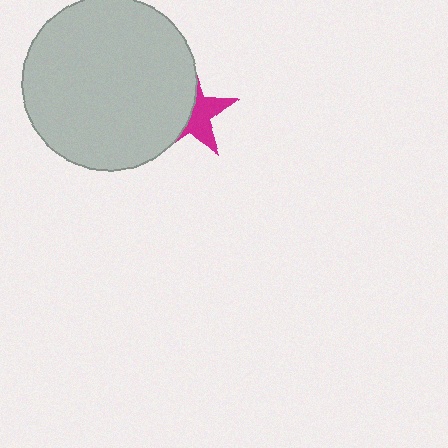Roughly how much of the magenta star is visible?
About half of it is visible (roughly 45%).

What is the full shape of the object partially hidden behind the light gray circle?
The partially hidden object is a magenta star.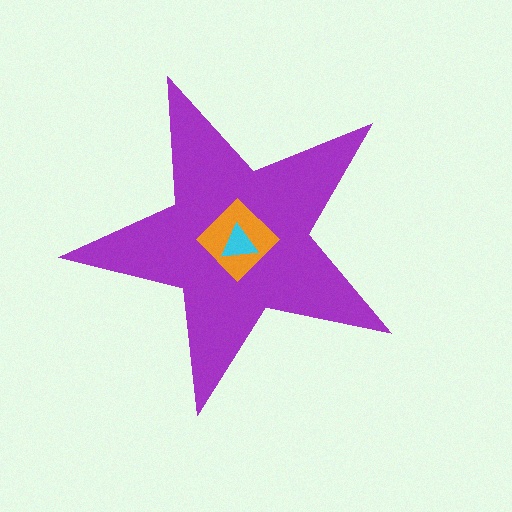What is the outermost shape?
The purple star.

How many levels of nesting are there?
3.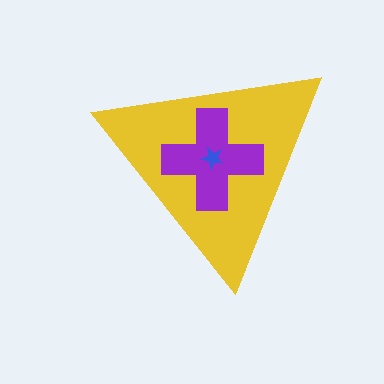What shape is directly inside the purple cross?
The blue star.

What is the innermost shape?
The blue star.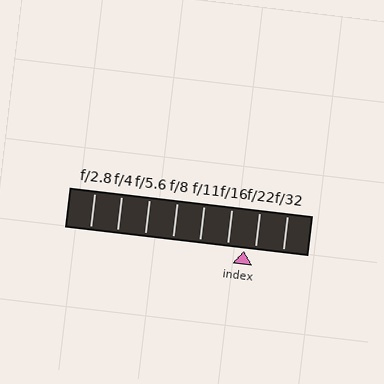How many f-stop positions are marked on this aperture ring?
There are 8 f-stop positions marked.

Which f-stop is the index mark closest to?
The index mark is closest to f/22.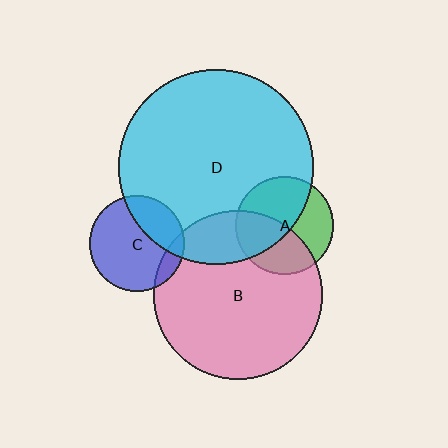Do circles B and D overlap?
Yes.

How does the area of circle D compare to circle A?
Approximately 4.0 times.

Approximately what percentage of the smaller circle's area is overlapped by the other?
Approximately 20%.